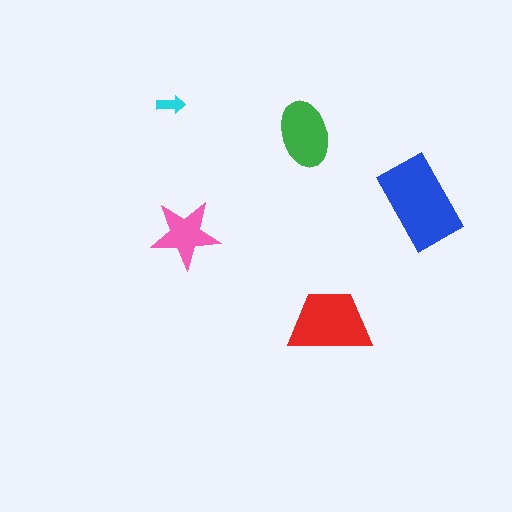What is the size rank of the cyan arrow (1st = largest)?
5th.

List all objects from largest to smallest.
The blue rectangle, the red trapezoid, the green ellipse, the pink star, the cyan arrow.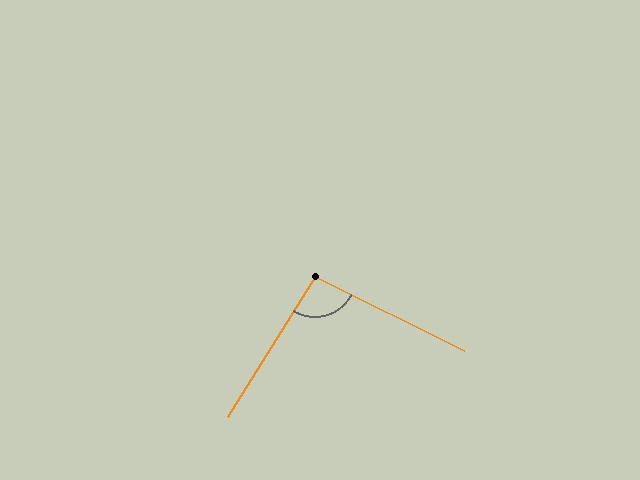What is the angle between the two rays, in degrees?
Approximately 95 degrees.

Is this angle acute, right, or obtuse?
It is obtuse.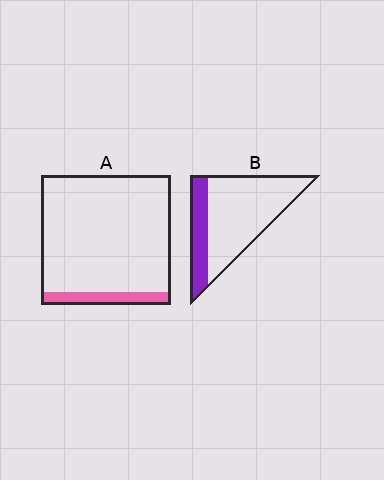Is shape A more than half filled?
No.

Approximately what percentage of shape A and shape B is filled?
A is approximately 10% and B is approximately 25%.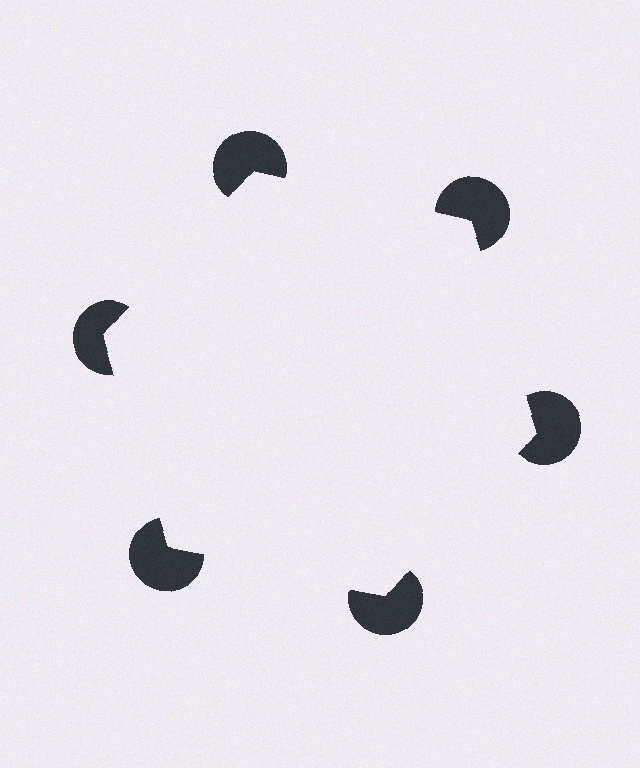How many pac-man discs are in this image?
There are 6 — one at each vertex of the illusory hexagon.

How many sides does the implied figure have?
6 sides.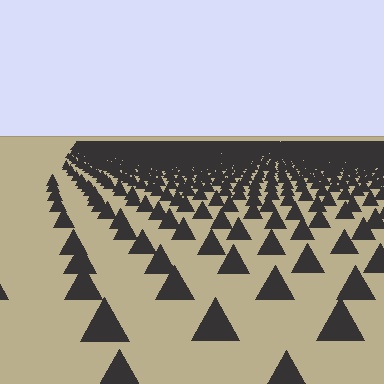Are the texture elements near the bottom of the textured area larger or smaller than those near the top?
Larger. Near the bottom, elements are closer to the viewer and appear at a bigger on-screen size.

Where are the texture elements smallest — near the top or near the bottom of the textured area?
Near the top.